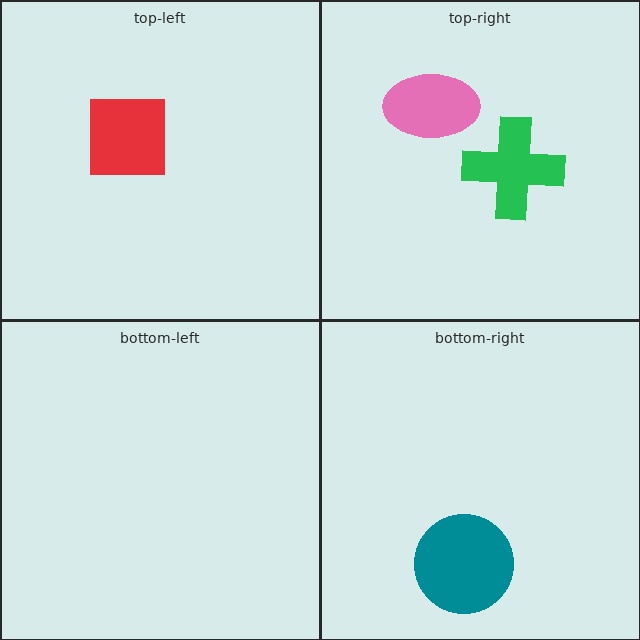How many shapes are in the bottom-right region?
1.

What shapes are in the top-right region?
The pink ellipse, the green cross.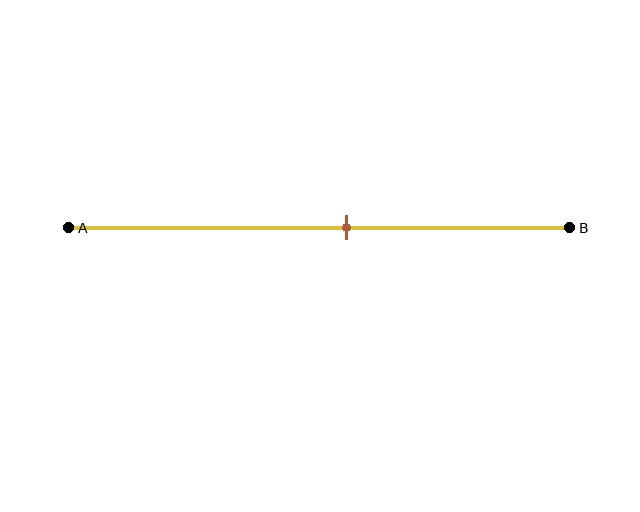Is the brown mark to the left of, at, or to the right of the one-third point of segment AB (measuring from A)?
The brown mark is to the right of the one-third point of segment AB.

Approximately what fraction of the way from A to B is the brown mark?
The brown mark is approximately 55% of the way from A to B.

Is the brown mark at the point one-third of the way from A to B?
No, the mark is at about 55% from A, not at the 33% one-third point.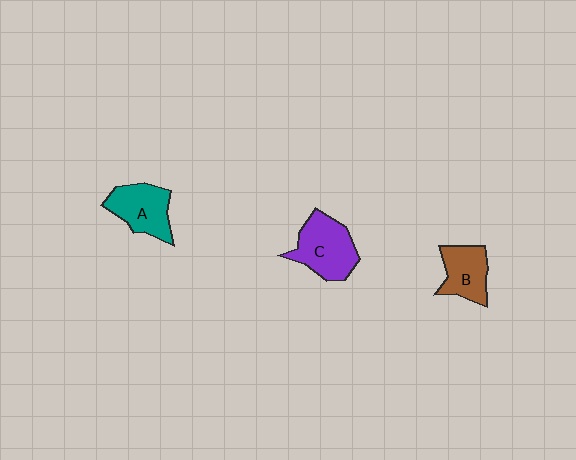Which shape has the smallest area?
Shape B (brown).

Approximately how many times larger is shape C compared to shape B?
Approximately 1.4 times.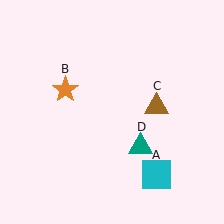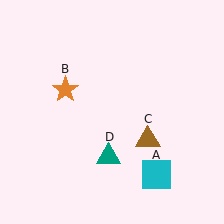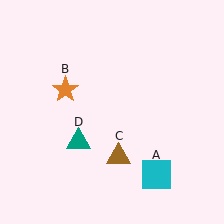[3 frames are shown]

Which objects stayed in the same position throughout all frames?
Cyan square (object A) and orange star (object B) remained stationary.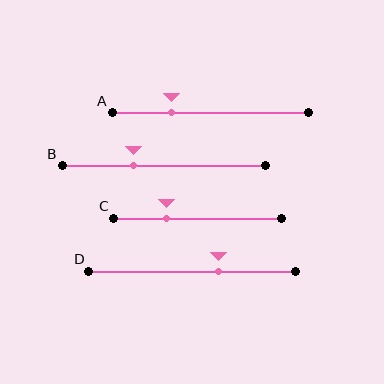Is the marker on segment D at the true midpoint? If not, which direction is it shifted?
No, the marker on segment D is shifted to the right by about 12% of the segment length.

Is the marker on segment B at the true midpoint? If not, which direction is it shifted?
No, the marker on segment B is shifted to the left by about 15% of the segment length.